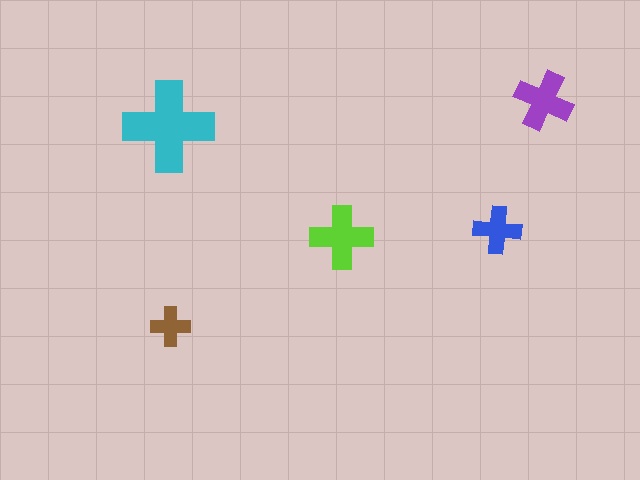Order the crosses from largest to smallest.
the cyan one, the lime one, the purple one, the blue one, the brown one.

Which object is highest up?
The purple cross is topmost.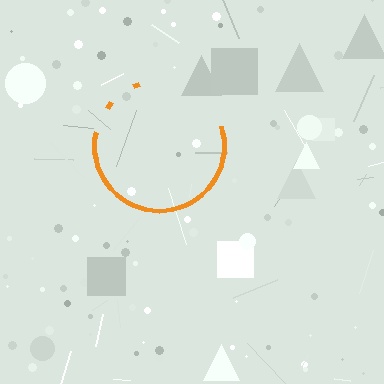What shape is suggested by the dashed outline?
The dashed outline suggests a circle.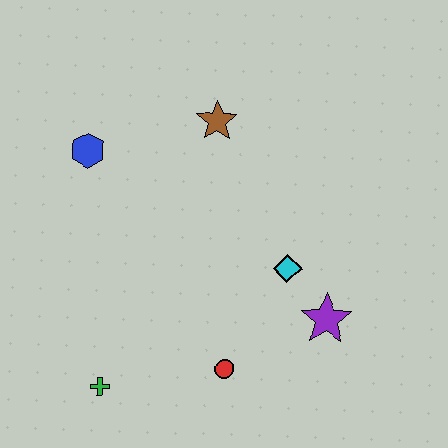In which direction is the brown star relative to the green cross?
The brown star is above the green cross.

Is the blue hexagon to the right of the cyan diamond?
No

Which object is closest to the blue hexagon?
The brown star is closest to the blue hexagon.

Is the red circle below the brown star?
Yes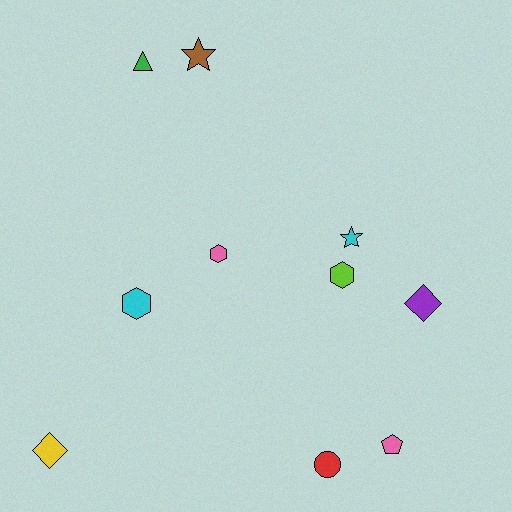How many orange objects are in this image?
There are no orange objects.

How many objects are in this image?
There are 10 objects.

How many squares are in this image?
There are no squares.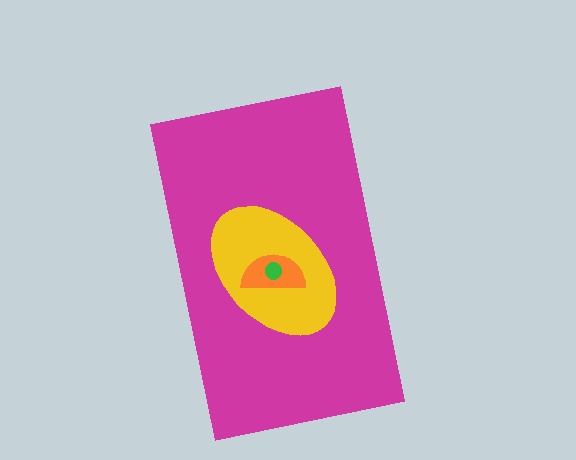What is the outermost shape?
The magenta rectangle.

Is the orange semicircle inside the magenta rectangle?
Yes.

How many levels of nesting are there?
4.